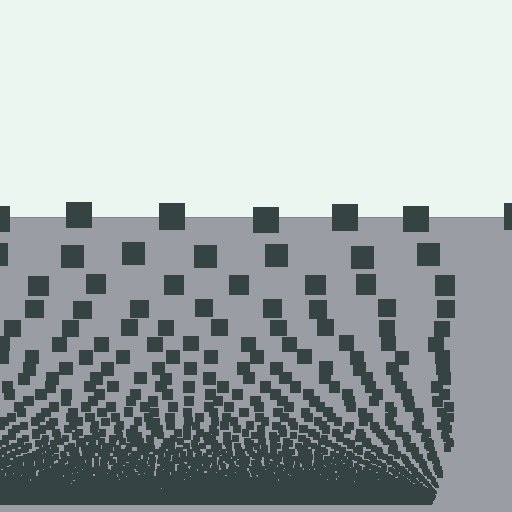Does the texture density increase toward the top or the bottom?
Density increases toward the bottom.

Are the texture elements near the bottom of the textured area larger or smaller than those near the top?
Smaller. The gradient is inverted — elements near the bottom are smaller and denser.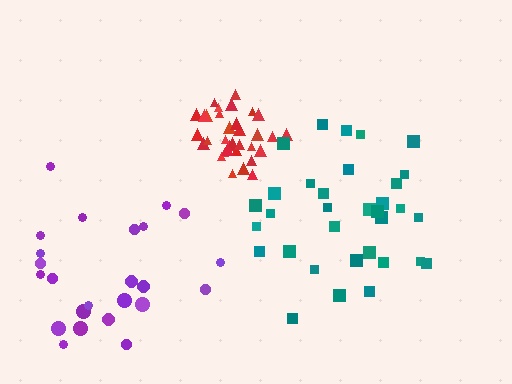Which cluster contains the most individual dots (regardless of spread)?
Red (33).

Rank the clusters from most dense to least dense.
red, teal, purple.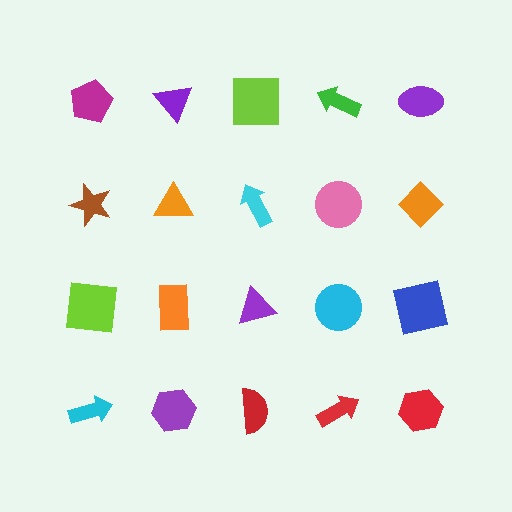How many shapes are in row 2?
5 shapes.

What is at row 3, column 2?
An orange rectangle.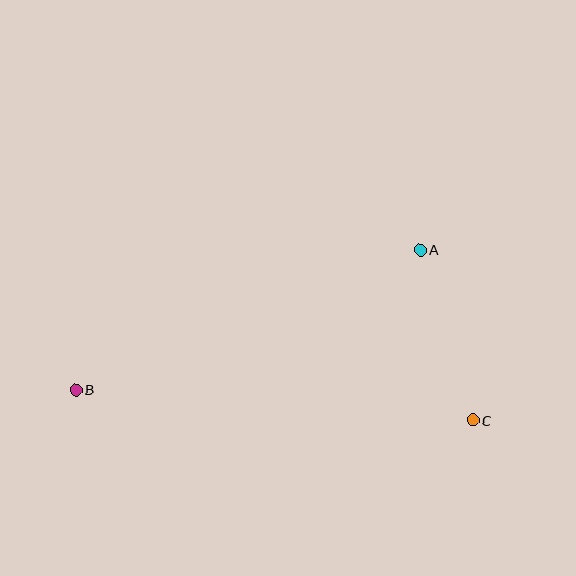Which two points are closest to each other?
Points A and C are closest to each other.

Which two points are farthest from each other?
Points B and C are farthest from each other.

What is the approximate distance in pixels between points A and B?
The distance between A and B is approximately 372 pixels.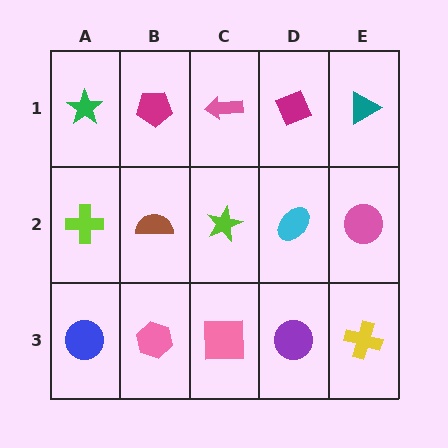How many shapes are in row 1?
5 shapes.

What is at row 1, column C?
A pink arrow.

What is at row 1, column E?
A teal triangle.